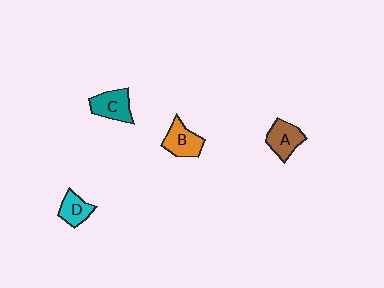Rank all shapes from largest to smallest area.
From largest to smallest: C (teal), B (orange), A (brown), D (cyan).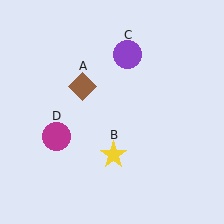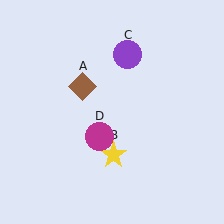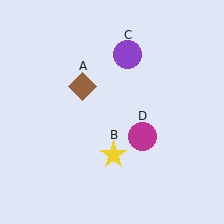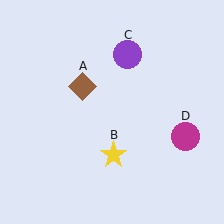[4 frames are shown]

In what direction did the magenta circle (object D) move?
The magenta circle (object D) moved right.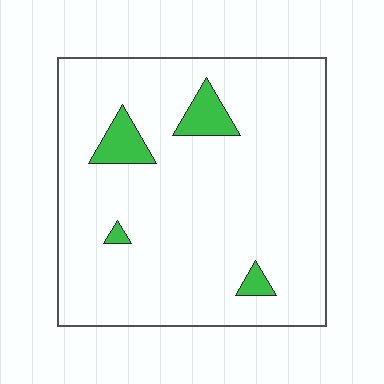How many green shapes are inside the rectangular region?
4.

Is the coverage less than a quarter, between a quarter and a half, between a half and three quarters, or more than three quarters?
Less than a quarter.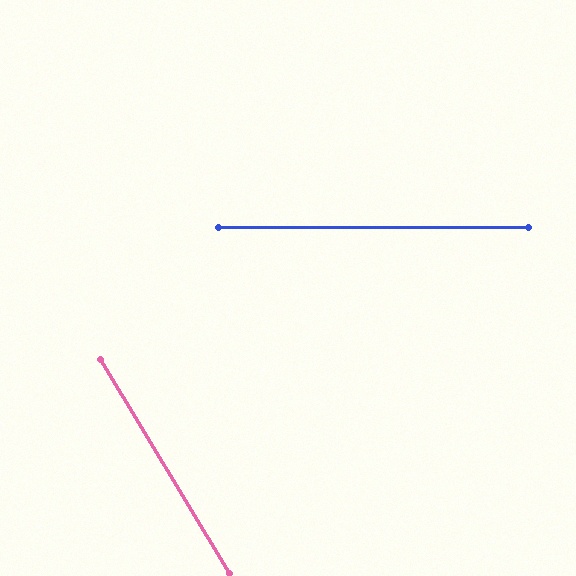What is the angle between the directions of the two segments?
Approximately 59 degrees.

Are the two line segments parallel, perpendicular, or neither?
Neither parallel nor perpendicular — they differ by about 59°.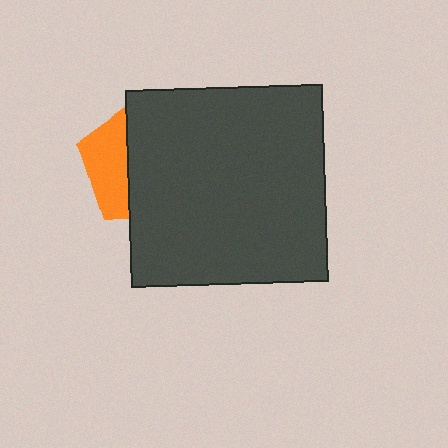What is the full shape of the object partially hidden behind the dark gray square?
The partially hidden object is an orange pentagon.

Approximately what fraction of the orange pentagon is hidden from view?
Roughly 65% of the orange pentagon is hidden behind the dark gray square.